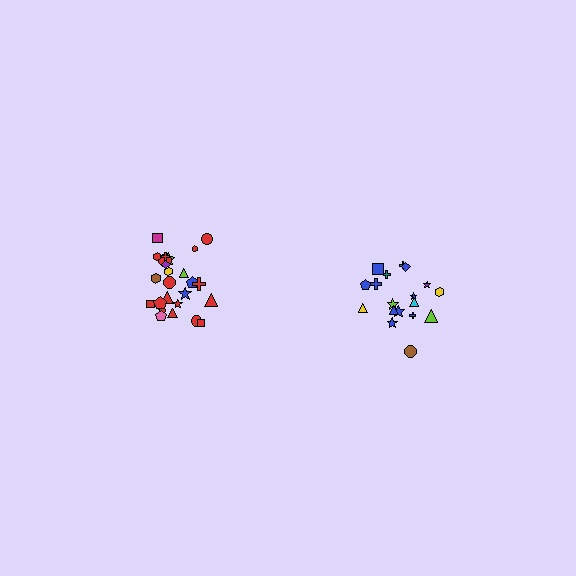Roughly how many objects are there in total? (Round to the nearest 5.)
Roughly 45 objects in total.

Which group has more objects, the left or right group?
The left group.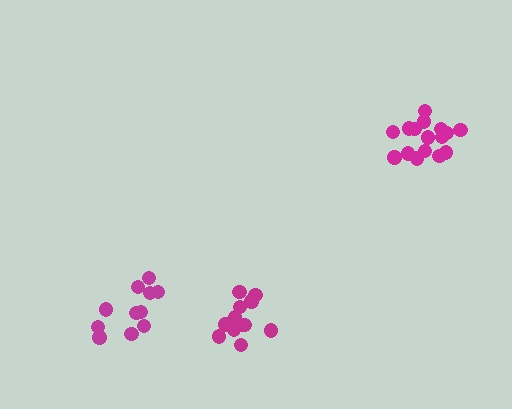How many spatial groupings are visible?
There are 3 spatial groupings.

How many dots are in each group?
Group 1: 11 dots, Group 2: 16 dots, Group 3: 13 dots (40 total).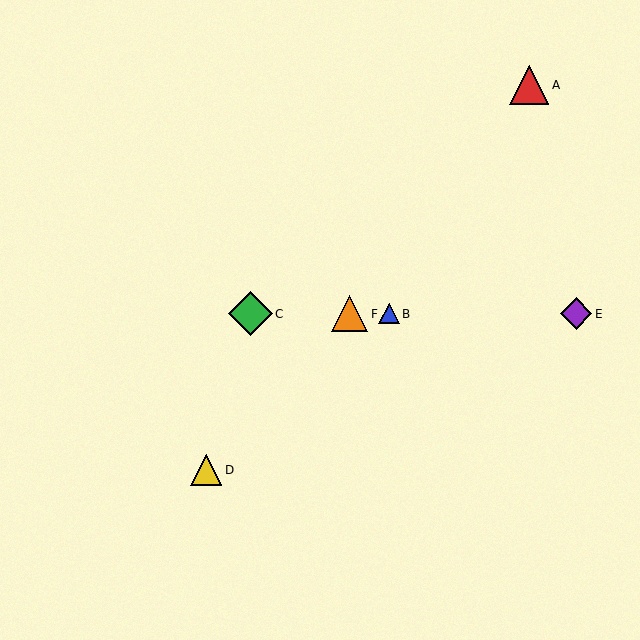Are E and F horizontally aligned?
Yes, both are at y≈314.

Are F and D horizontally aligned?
No, F is at y≈314 and D is at y≈470.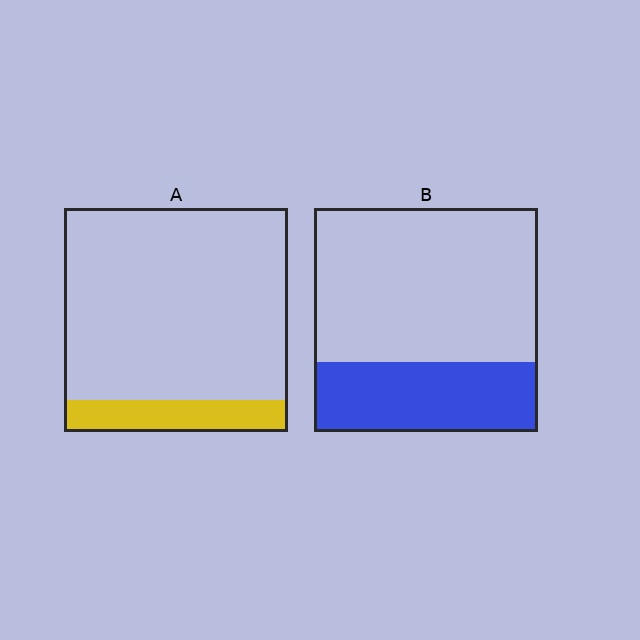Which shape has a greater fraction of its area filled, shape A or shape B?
Shape B.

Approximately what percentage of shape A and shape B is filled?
A is approximately 15% and B is approximately 30%.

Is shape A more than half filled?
No.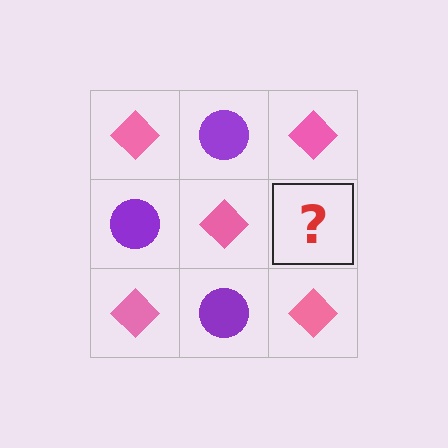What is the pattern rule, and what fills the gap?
The rule is that it alternates pink diamond and purple circle in a checkerboard pattern. The gap should be filled with a purple circle.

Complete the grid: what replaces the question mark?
The question mark should be replaced with a purple circle.